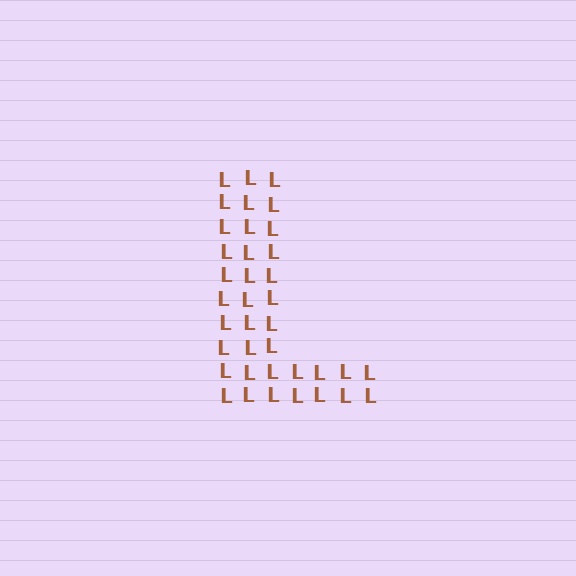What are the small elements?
The small elements are letter L's.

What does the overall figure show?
The overall figure shows the letter L.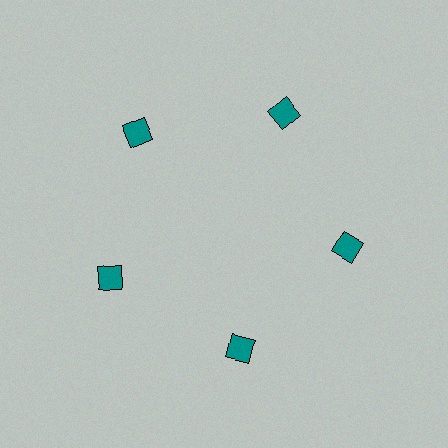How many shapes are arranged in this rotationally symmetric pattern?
There are 5 shapes, arranged in 5 groups of 1.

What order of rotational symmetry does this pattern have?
This pattern has 5-fold rotational symmetry.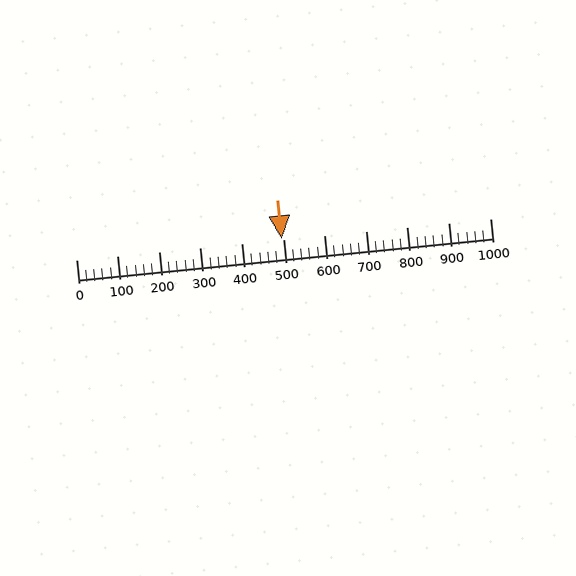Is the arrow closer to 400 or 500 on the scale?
The arrow is closer to 500.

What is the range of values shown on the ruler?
The ruler shows values from 0 to 1000.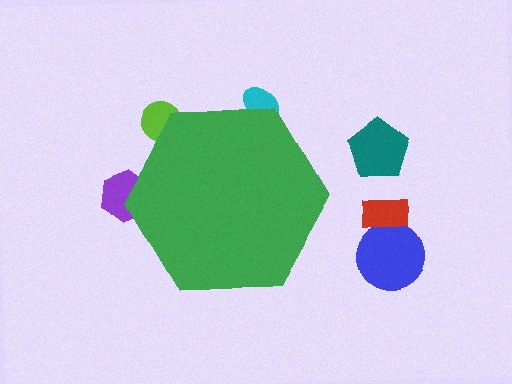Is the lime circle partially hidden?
Yes, the lime circle is partially hidden behind the green hexagon.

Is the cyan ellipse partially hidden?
Yes, the cyan ellipse is partially hidden behind the green hexagon.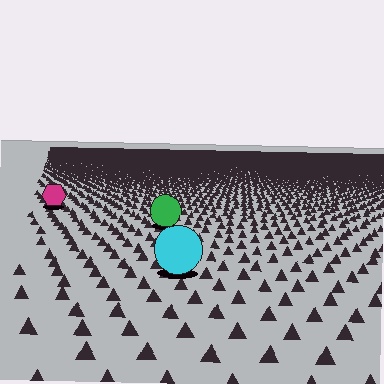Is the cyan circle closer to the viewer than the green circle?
Yes. The cyan circle is closer — you can tell from the texture gradient: the ground texture is coarser near it.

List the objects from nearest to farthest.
From nearest to farthest: the cyan circle, the green circle, the magenta hexagon.